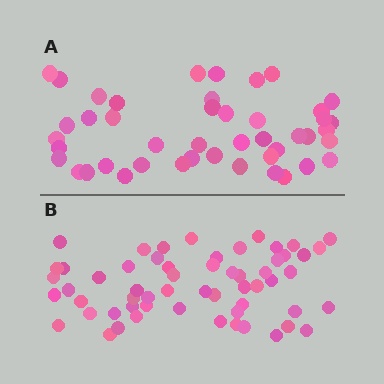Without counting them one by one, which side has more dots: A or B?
Region B (the bottom region) has more dots.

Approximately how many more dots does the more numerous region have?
Region B has approximately 15 more dots than region A.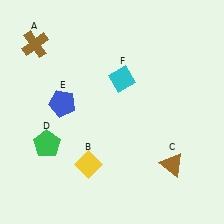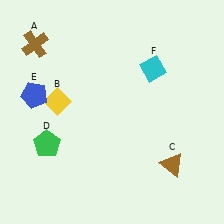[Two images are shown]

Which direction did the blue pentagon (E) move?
The blue pentagon (E) moved left.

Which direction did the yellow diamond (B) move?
The yellow diamond (B) moved up.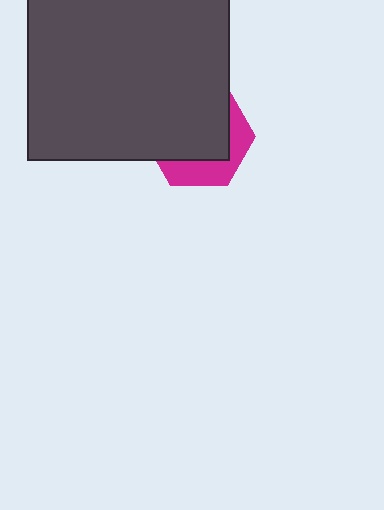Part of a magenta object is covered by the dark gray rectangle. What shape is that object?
It is a hexagon.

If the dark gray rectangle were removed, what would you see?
You would see the complete magenta hexagon.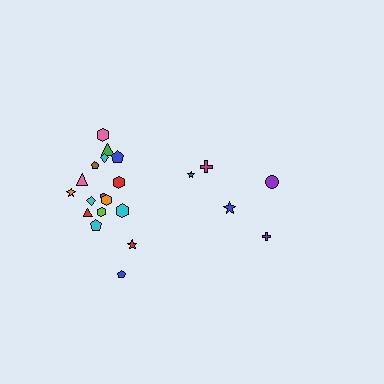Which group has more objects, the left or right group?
The left group.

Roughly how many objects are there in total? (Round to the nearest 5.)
Roughly 20 objects in total.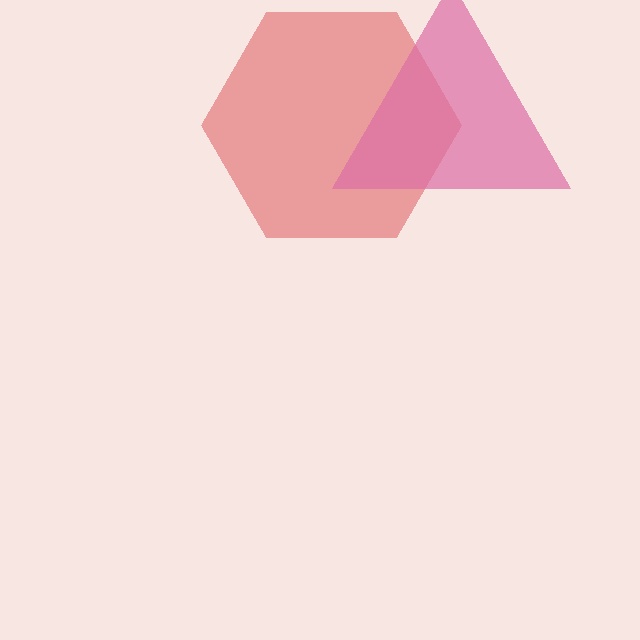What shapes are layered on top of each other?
The layered shapes are: a red hexagon, a pink triangle.